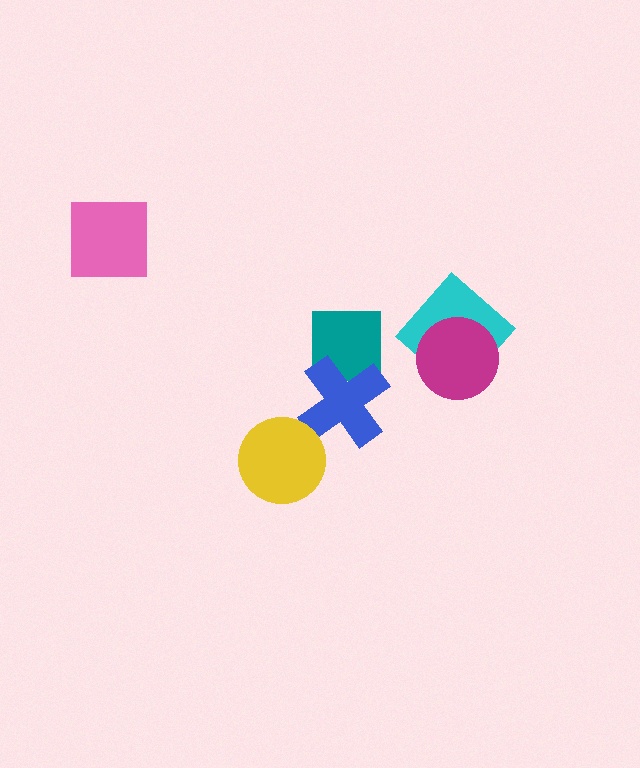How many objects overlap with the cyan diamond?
1 object overlaps with the cyan diamond.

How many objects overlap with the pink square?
0 objects overlap with the pink square.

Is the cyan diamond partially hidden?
Yes, it is partially covered by another shape.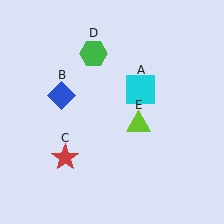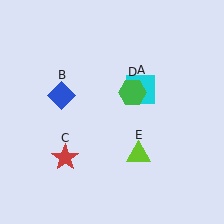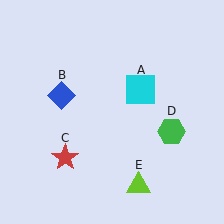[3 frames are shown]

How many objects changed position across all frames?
2 objects changed position: green hexagon (object D), lime triangle (object E).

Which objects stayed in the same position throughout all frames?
Cyan square (object A) and blue diamond (object B) and red star (object C) remained stationary.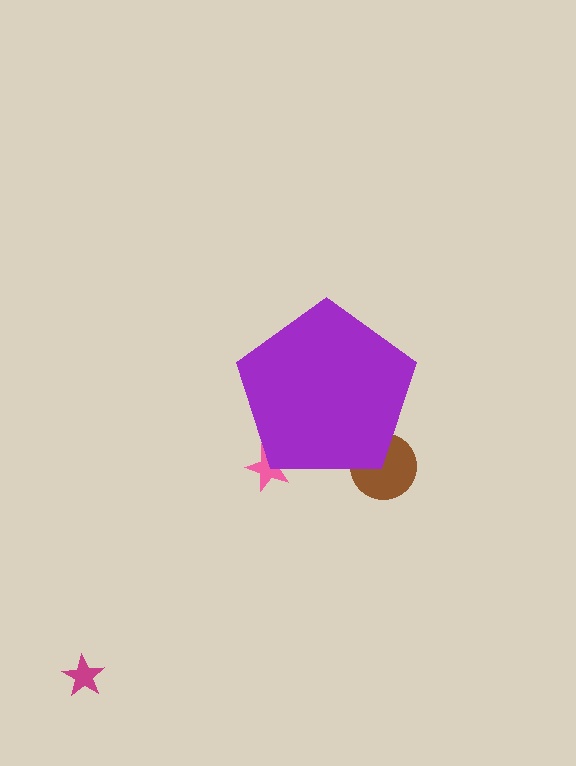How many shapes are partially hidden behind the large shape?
2 shapes are partially hidden.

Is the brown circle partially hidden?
Yes, the brown circle is partially hidden behind the purple pentagon.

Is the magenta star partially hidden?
No, the magenta star is fully visible.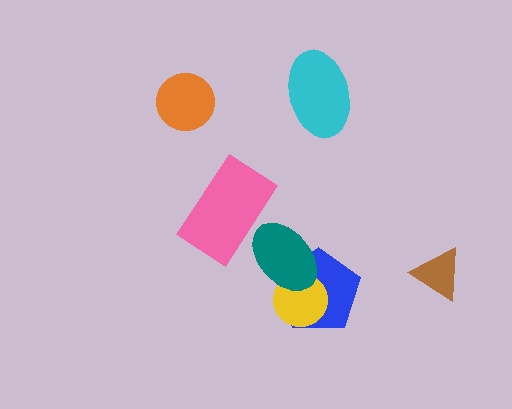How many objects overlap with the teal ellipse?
3 objects overlap with the teal ellipse.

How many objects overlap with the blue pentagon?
2 objects overlap with the blue pentagon.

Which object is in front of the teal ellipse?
The pink rectangle is in front of the teal ellipse.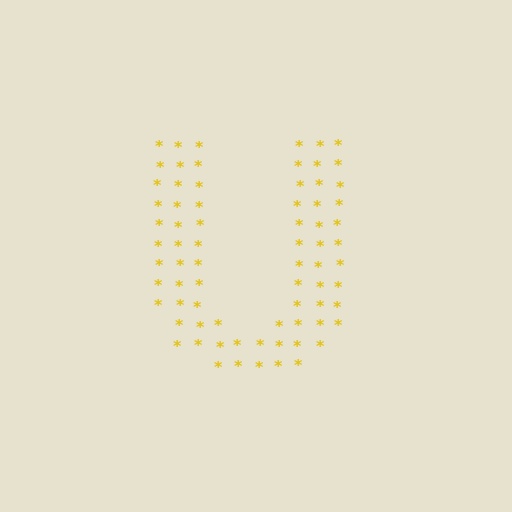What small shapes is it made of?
It is made of small asterisks.